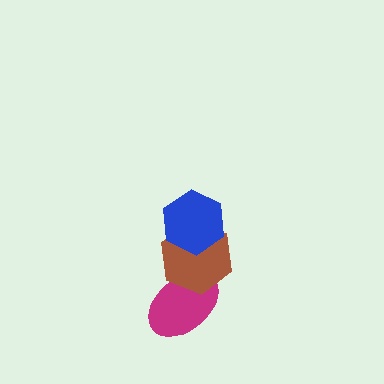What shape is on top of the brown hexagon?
The blue hexagon is on top of the brown hexagon.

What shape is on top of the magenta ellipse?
The brown hexagon is on top of the magenta ellipse.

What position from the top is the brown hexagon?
The brown hexagon is 2nd from the top.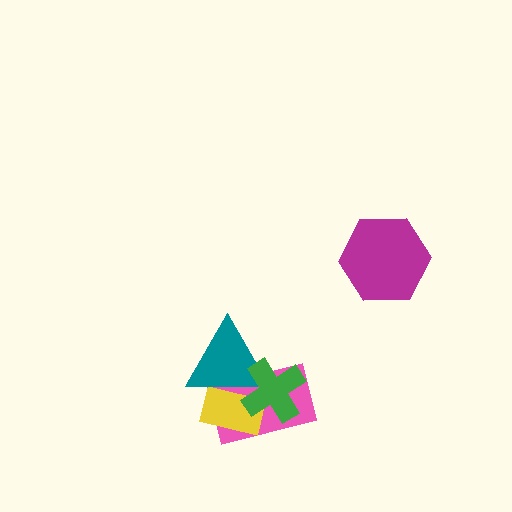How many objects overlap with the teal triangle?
3 objects overlap with the teal triangle.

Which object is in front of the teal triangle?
The green cross is in front of the teal triangle.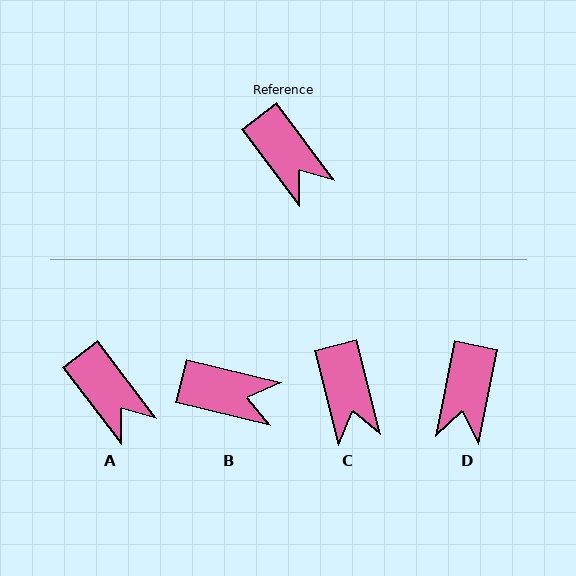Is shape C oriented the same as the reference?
No, it is off by about 23 degrees.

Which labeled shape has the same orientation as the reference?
A.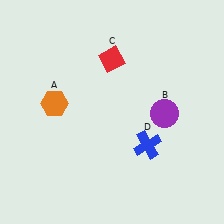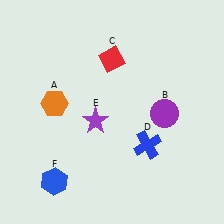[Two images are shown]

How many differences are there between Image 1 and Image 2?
There are 2 differences between the two images.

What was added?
A purple star (E), a blue hexagon (F) were added in Image 2.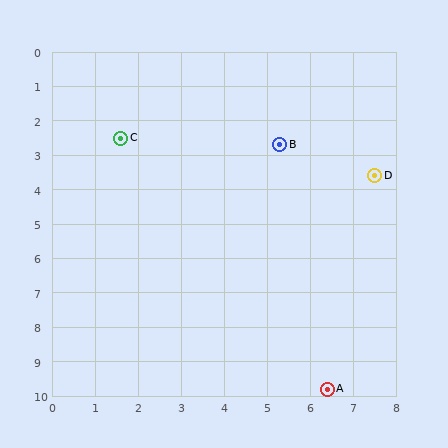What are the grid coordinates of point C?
Point C is at approximately (1.6, 2.5).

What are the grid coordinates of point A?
Point A is at approximately (6.4, 9.8).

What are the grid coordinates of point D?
Point D is at approximately (7.5, 3.6).